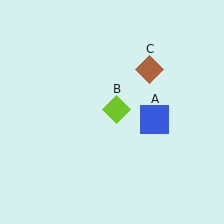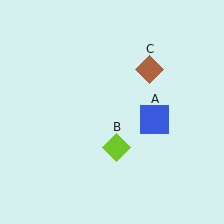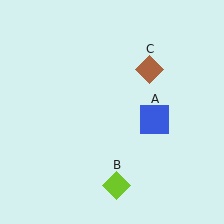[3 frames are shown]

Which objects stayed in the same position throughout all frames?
Blue square (object A) and brown diamond (object C) remained stationary.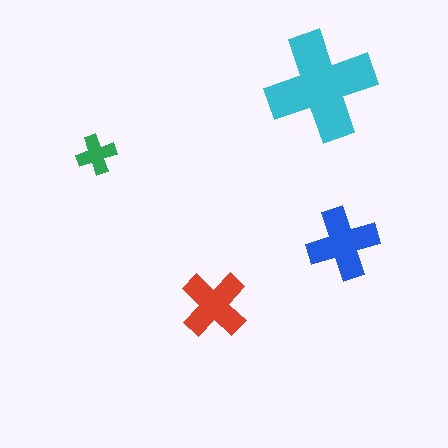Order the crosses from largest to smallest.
the cyan one, the blue one, the red one, the green one.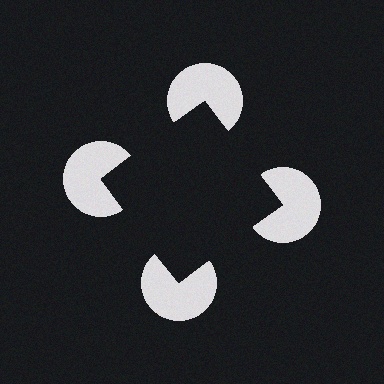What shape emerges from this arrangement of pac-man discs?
An illusory square — its edges are inferred from the aligned wedge cuts in the pac-man discs, not physically drawn.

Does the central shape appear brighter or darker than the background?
It typically appears slightly darker than the background, even though no actual brightness change is drawn.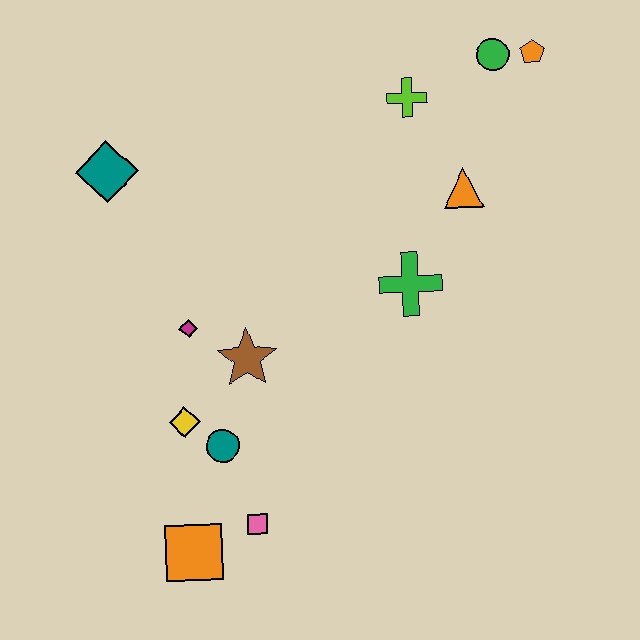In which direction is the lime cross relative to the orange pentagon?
The lime cross is to the left of the orange pentagon.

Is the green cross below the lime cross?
Yes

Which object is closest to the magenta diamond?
The brown star is closest to the magenta diamond.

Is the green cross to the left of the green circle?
Yes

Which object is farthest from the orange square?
The orange pentagon is farthest from the orange square.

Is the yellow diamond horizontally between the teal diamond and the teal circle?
Yes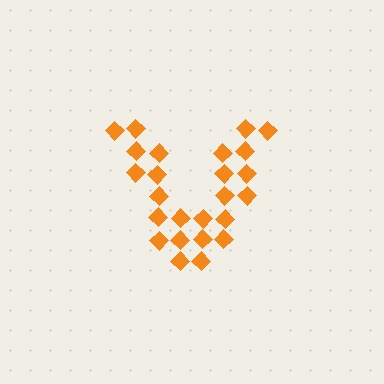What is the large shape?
The large shape is the letter V.